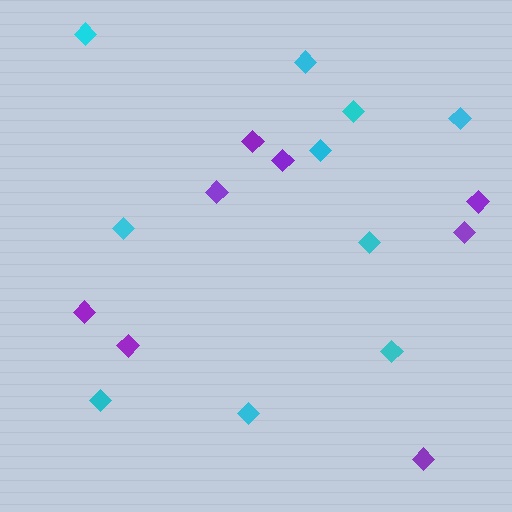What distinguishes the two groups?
There are 2 groups: one group of cyan diamonds (10) and one group of purple diamonds (8).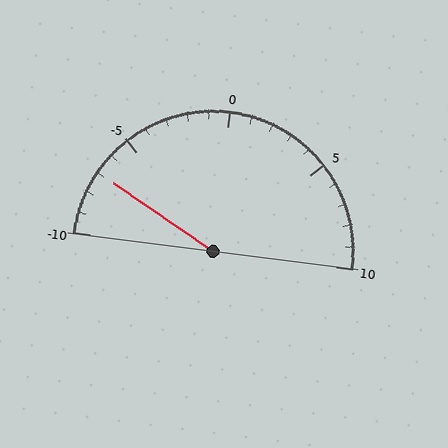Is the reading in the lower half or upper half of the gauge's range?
The reading is in the lower half of the range (-10 to 10).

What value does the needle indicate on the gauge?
The needle indicates approximately -7.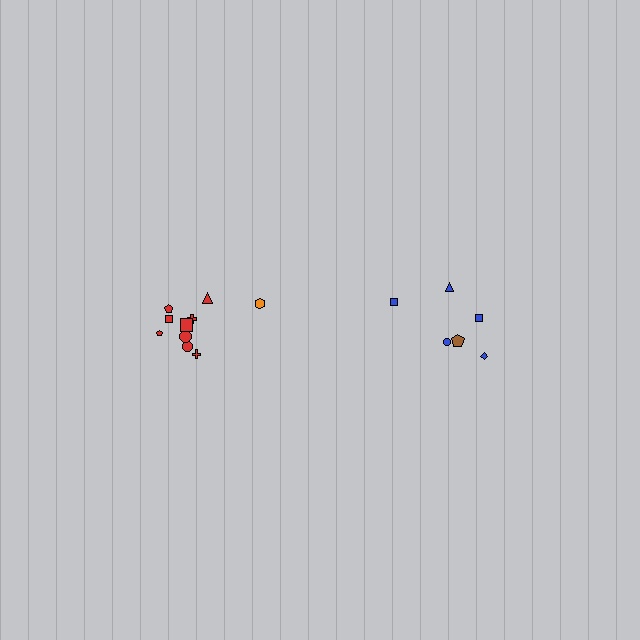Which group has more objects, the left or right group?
The left group.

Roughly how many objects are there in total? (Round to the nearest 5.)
Roughly 15 objects in total.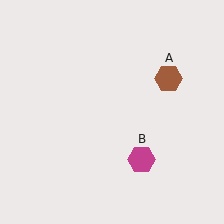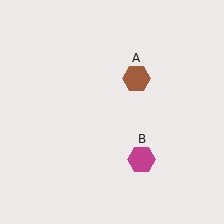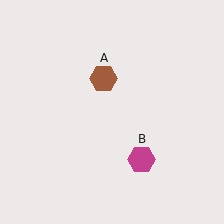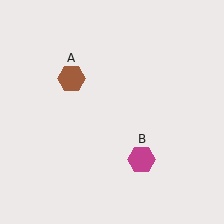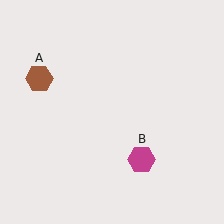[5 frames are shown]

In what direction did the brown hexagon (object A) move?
The brown hexagon (object A) moved left.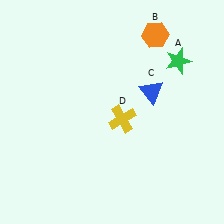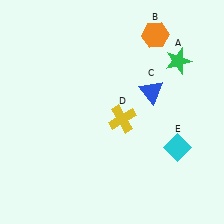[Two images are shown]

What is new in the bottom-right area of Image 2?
A cyan diamond (E) was added in the bottom-right area of Image 2.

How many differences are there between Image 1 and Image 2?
There is 1 difference between the two images.